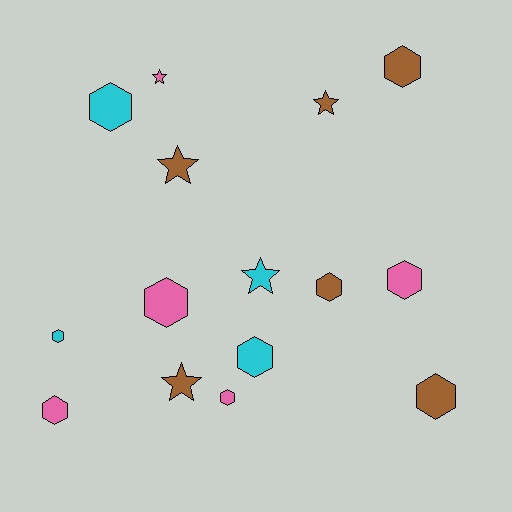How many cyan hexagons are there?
There are 3 cyan hexagons.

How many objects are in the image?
There are 15 objects.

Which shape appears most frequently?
Hexagon, with 10 objects.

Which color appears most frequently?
Brown, with 6 objects.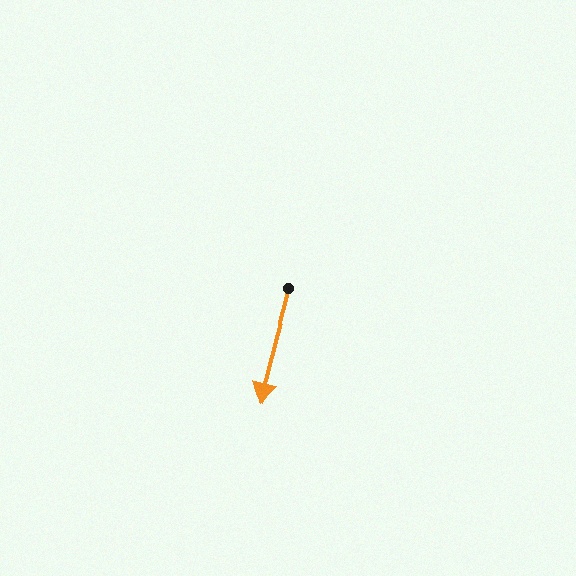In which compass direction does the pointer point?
South.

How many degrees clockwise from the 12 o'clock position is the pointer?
Approximately 194 degrees.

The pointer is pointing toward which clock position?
Roughly 6 o'clock.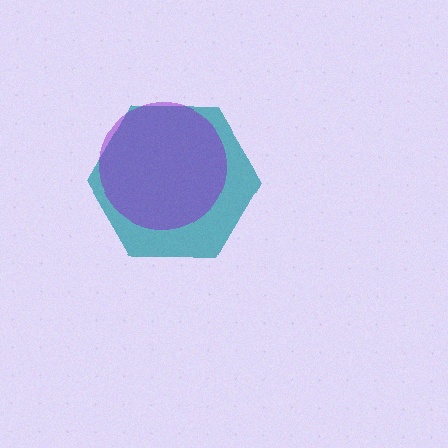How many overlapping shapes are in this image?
There are 2 overlapping shapes in the image.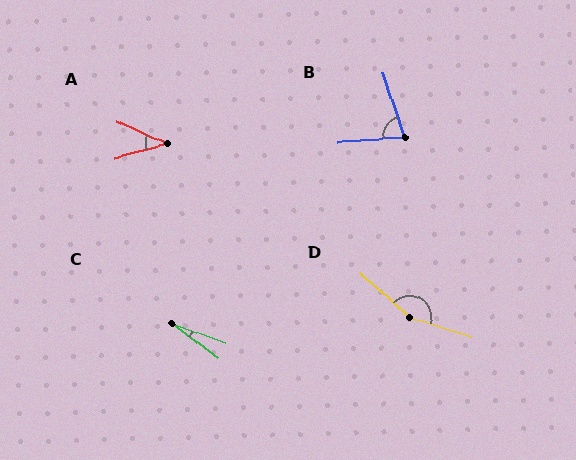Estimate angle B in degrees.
Approximately 75 degrees.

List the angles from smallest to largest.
C (17°), A (39°), B (75°), D (157°).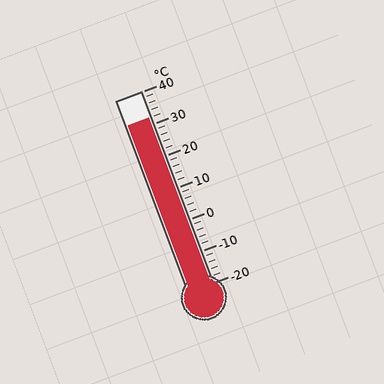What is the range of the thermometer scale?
The thermometer scale ranges from -20°C to 40°C.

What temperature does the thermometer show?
The thermometer shows approximately 32°C.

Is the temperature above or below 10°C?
The temperature is above 10°C.